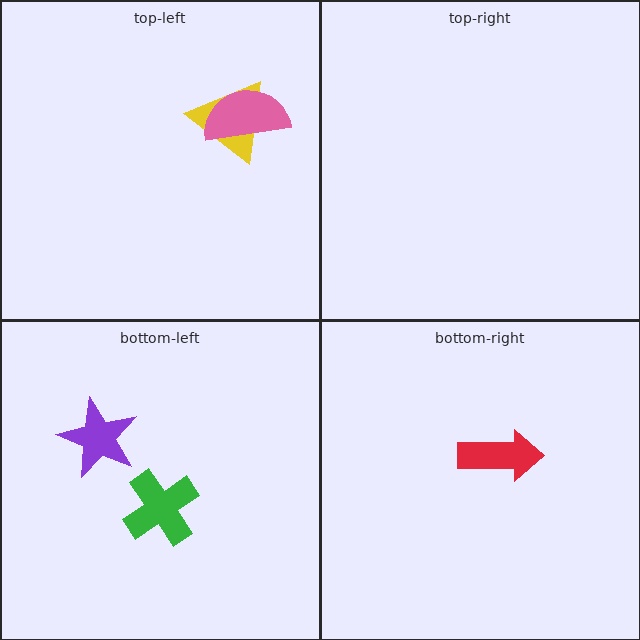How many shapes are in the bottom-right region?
1.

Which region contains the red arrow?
The bottom-right region.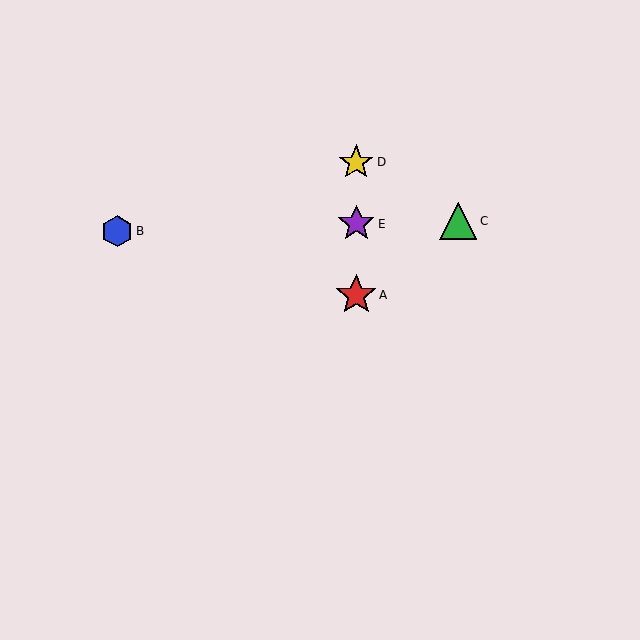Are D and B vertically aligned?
No, D is at x≈356 and B is at x≈117.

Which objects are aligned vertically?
Objects A, D, E are aligned vertically.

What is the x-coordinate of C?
Object C is at x≈458.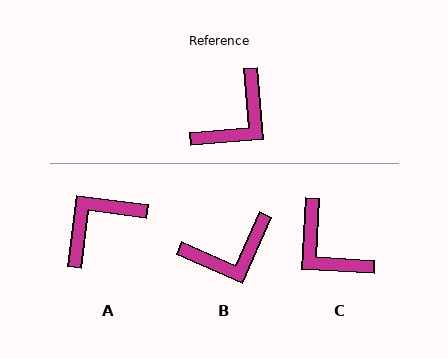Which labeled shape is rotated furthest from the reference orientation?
A, about 168 degrees away.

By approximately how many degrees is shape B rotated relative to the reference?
Approximately 29 degrees clockwise.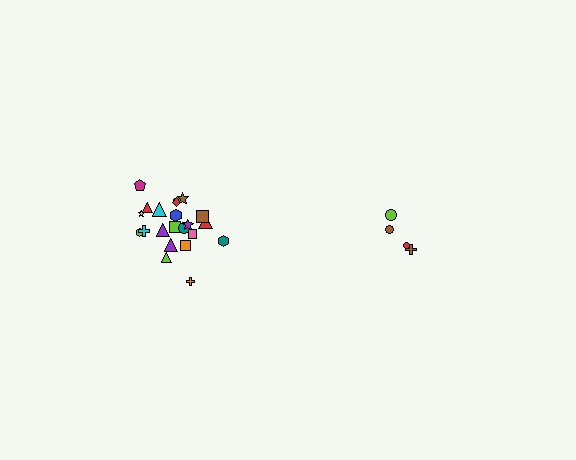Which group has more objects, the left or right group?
The left group.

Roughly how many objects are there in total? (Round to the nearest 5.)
Roughly 25 objects in total.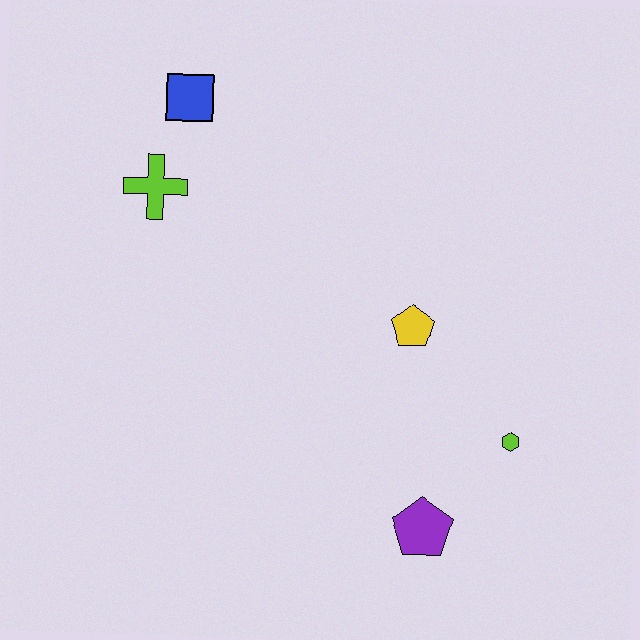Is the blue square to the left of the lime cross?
No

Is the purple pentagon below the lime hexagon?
Yes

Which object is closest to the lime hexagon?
The purple pentagon is closest to the lime hexagon.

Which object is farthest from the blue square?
The purple pentagon is farthest from the blue square.